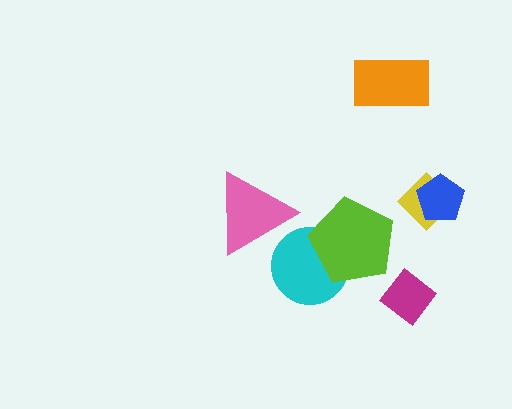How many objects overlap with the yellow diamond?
1 object overlaps with the yellow diamond.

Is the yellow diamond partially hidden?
Yes, it is partially covered by another shape.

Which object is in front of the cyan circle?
The lime pentagon is in front of the cyan circle.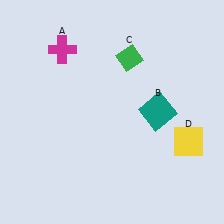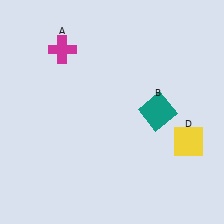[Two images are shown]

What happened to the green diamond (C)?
The green diamond (C) was removed in Image 2. It was in the top-right area of Image 1.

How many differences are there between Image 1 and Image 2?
There is 1 difference between the two images.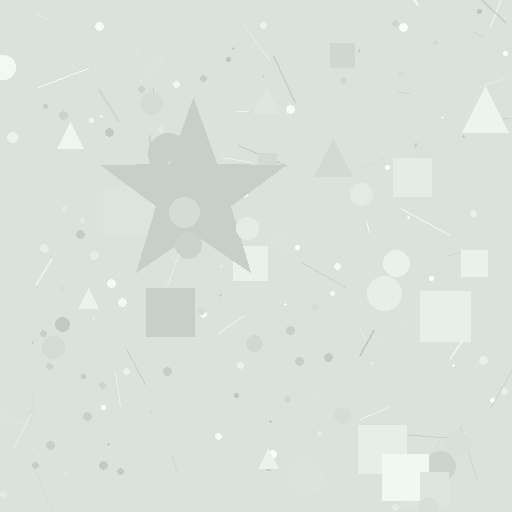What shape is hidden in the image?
A star is hidden in the image.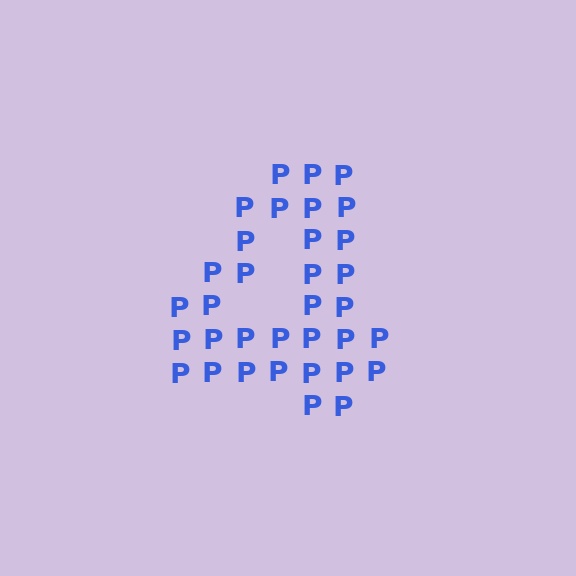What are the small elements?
The small elements are letter P's.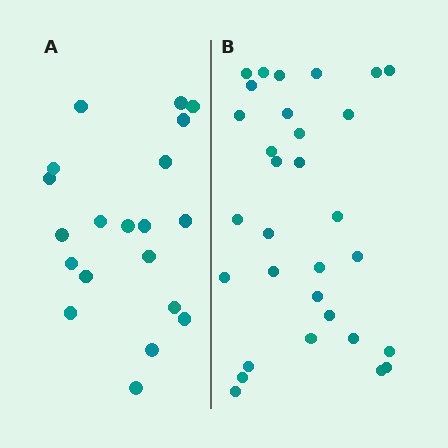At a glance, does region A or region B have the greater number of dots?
Region B (the right region) has more dots.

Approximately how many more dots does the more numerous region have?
Region B has roughly 12 or so more dots than region A.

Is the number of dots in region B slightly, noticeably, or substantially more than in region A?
Region B has substantially more. The ratio is roughly 1.6 to 1.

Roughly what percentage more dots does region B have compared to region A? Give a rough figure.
About 55% more.